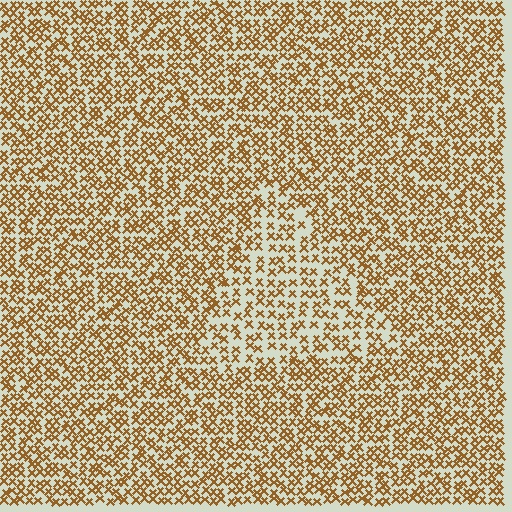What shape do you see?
I see a triangle.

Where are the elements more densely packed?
The elements are more densely packed outside the triangle boundary.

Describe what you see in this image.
The image contains small brown elements arranged at two different densities. A triangle-shaped region is visible where the elements are less densely packed than the surrounding area.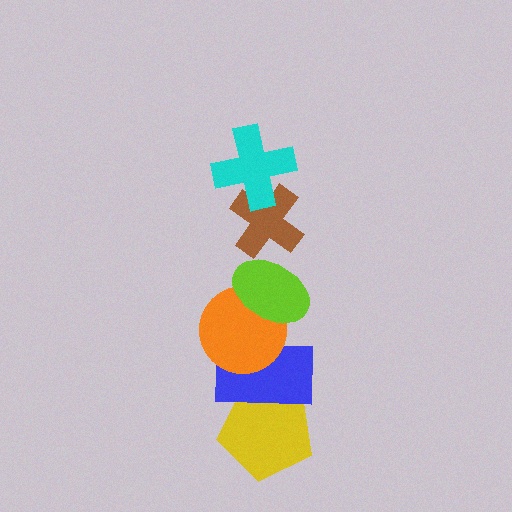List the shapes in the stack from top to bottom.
From top to bottom: the cyan cross, the brown cross, the lime ellipse, the orange circle, the blue rectangle, the yellow pentagon.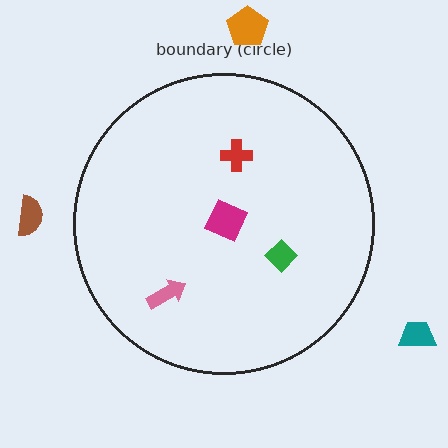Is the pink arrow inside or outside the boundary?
Inside.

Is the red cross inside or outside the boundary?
Inside.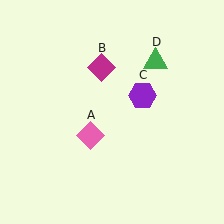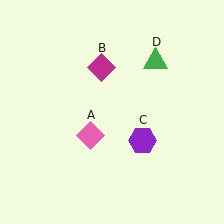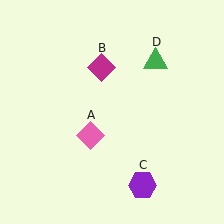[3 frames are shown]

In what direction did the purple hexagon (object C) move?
The purple hexagon (object C) moved down.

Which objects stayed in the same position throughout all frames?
Pink diamond (object A) and magenta diamond (object B) and green triangle (object D) remained stationary.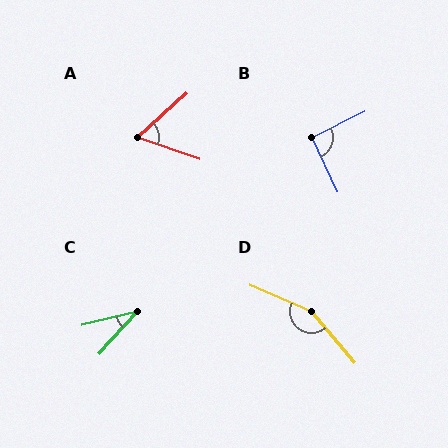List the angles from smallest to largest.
C (33°), A (60°), B (91°), D (153°).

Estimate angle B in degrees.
Approximately 91 degrees.